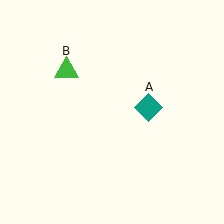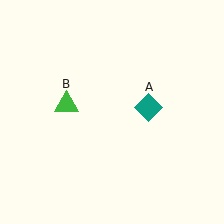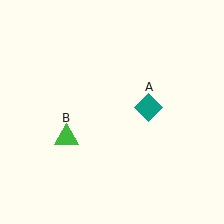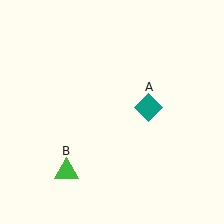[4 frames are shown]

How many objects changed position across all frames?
1 object changed position: green triangle (object B).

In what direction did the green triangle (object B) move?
The green triangle (object B) moved down.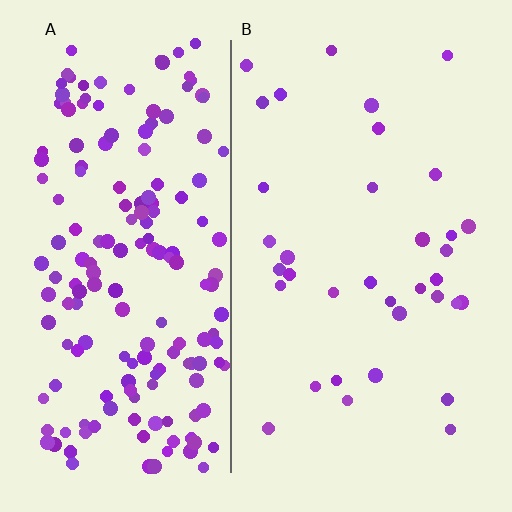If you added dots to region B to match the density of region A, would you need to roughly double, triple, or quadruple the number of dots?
Approximately quadruple.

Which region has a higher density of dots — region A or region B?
A (the left).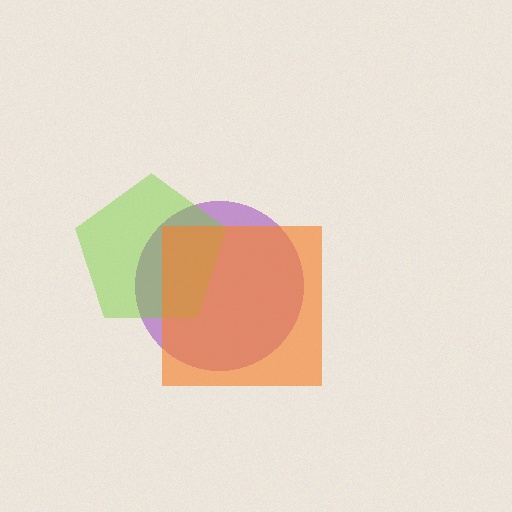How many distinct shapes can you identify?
There are 3 distinct shapes: a purple circle, a lime pentagon, an orange square.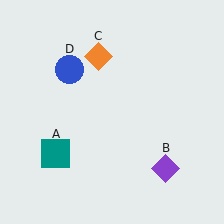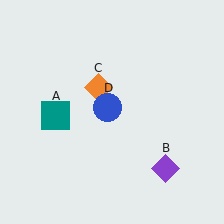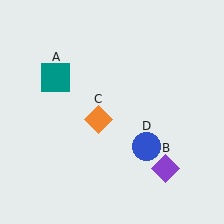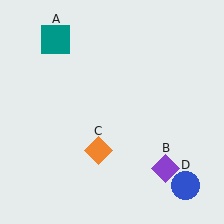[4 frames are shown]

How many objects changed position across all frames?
3 objects changed position: teal square (object A), orange diamond (object C), blue circle (object D).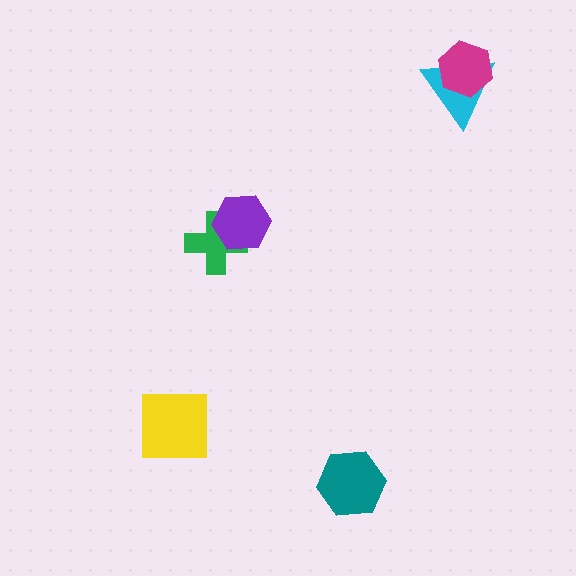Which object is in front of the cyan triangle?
The magenta hexagon is in front of the cyan triangle.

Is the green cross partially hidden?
Yes, it is partially covered by another shape.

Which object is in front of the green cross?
The purple hexagon is in front of the green cross.